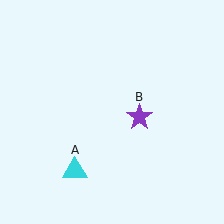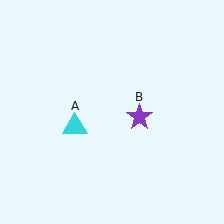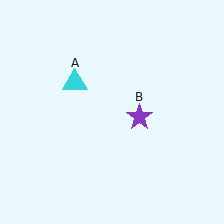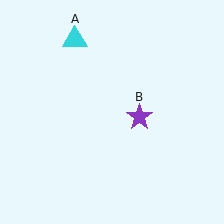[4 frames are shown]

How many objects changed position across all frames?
1 object changed position: cyan triangle (object A).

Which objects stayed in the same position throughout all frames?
Purple star (object B) remained stationary.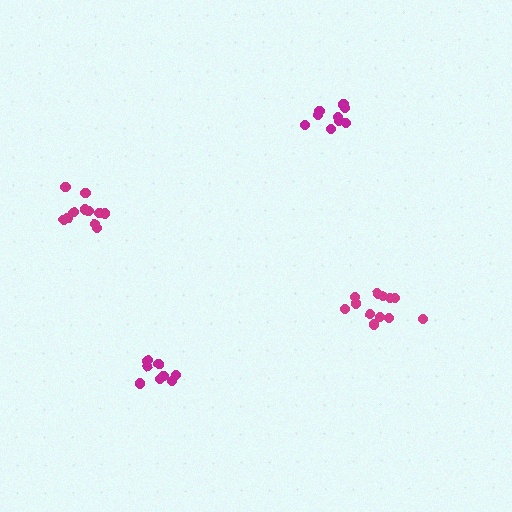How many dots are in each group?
Group 1: 8 dots, Group 2: 9 dots, Group 3: 11 dots, Group 4: 12 dots (40 total).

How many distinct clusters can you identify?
There are 4 distinct clusters.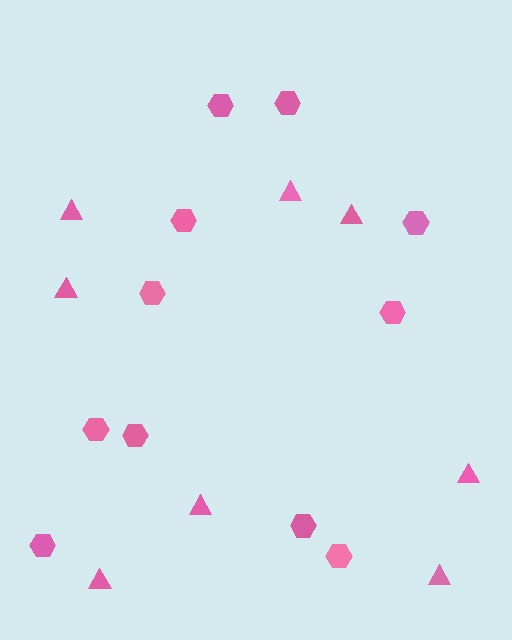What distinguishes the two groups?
There are 2 groups: one group of hexagons (11) and one group of triangles (8).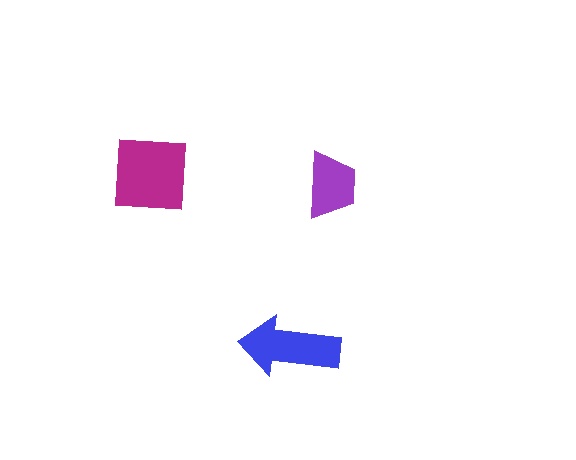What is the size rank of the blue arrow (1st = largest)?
2nd.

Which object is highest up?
The magenta square is topmost.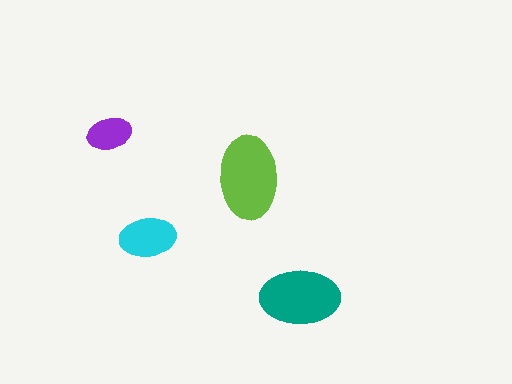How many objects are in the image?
There are 4 objects in the image.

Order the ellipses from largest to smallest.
the lime one, the teal one, the cyan one, the purple one.